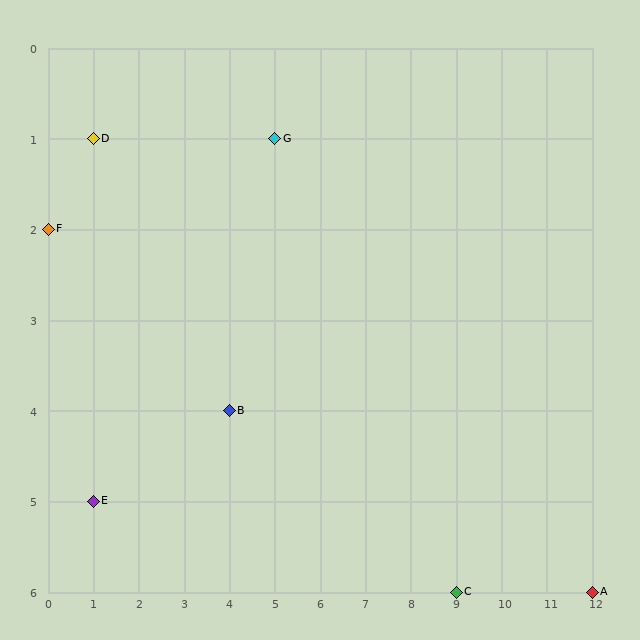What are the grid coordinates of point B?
Point B is at grid coordinates (4, 4).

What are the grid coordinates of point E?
Point E is at grid coordinates (1, 5).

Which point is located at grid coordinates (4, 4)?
Point B is at (4, 4).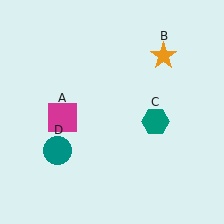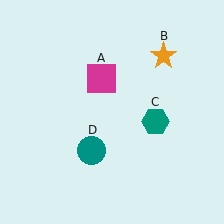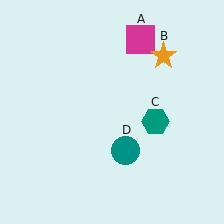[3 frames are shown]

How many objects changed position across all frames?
2 objects changed position: magenta square (object A), teal circle (object D).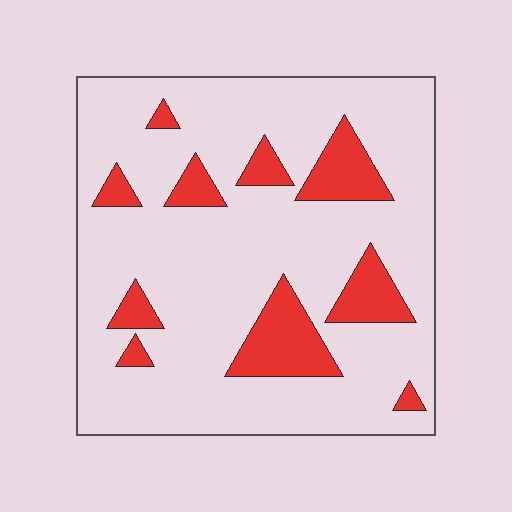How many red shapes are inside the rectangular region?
10.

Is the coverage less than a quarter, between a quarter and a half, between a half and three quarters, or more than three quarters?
Less than a quarter.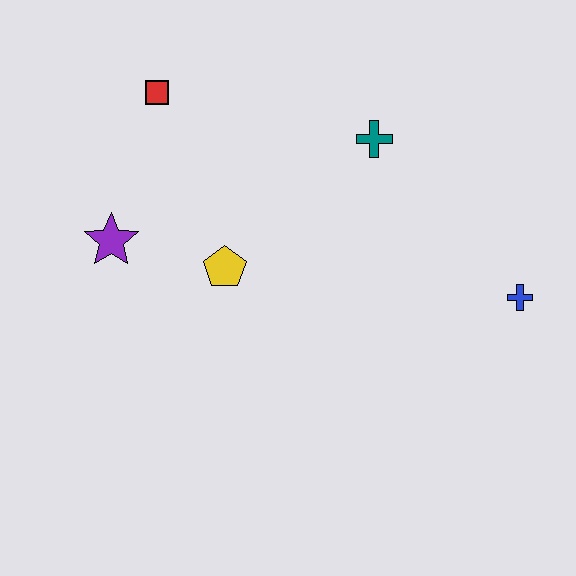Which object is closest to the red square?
The purple star is closest to the red square.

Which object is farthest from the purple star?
The blue cross is farthest from the purple star.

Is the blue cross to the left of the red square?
No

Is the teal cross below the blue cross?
No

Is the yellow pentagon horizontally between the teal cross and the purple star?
Yes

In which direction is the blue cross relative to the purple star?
The blue cross is to the right of the purple star.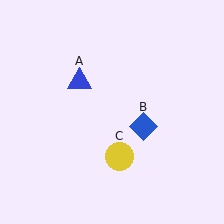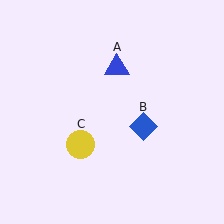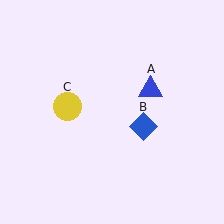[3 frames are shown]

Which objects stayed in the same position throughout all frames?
Blue diamond (object B) remained stationary.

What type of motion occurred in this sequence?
The blue triangle (object A), yellow circle (object C) rotated clockwise around the center of the scene.